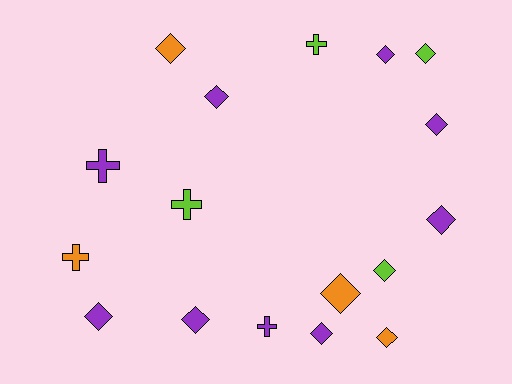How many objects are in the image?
There are 17 objects.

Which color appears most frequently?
Purple, with 9 objects.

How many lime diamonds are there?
There are 2 lime diamonds.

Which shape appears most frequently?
Diamond, with 12 objects.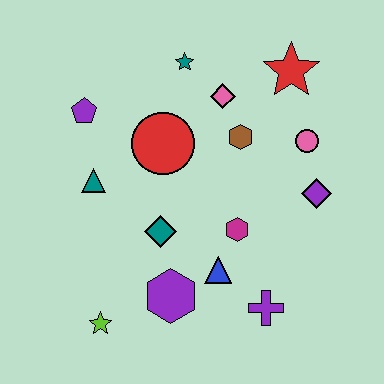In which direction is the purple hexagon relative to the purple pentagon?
The purple hexagon is below the purple pentagon.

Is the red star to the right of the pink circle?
No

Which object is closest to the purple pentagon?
The teal triangle is closest to the purple pentagon.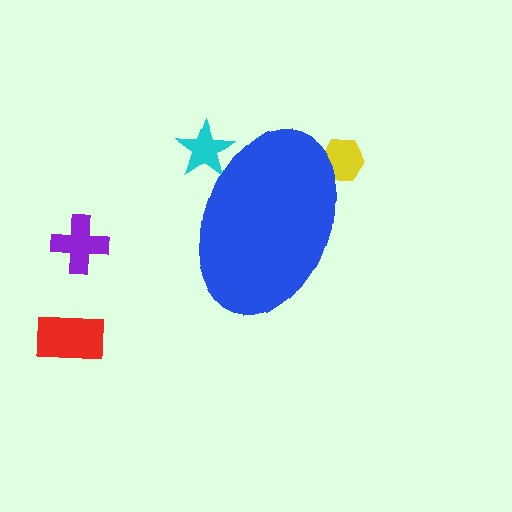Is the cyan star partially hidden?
Yes, the cyan star is partially hidden behind the blue ellipse.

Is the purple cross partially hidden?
No, the purple cross is fully visible.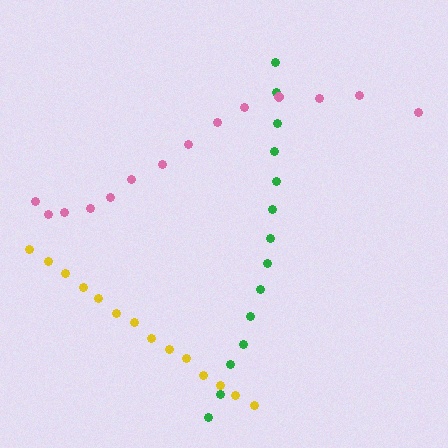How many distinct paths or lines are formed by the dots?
There are 3 distinct paths.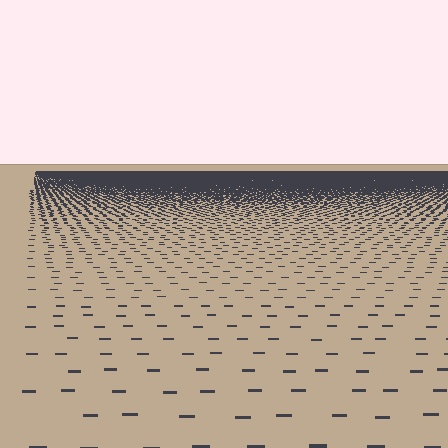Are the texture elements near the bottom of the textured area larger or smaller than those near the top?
Larger. Near the bottom, elements are closer to the viewer and appear at a bigger on-screen size.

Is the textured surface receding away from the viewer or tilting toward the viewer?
The surface is receding away from the viewer. Texture elements get smaller and denser toward the top.